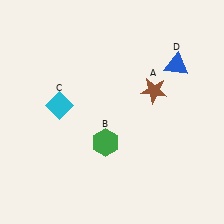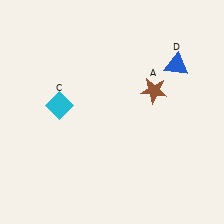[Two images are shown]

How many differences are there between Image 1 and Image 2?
There is 1 difference between the two images.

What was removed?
The green hexagon (B) was removed in Image 2.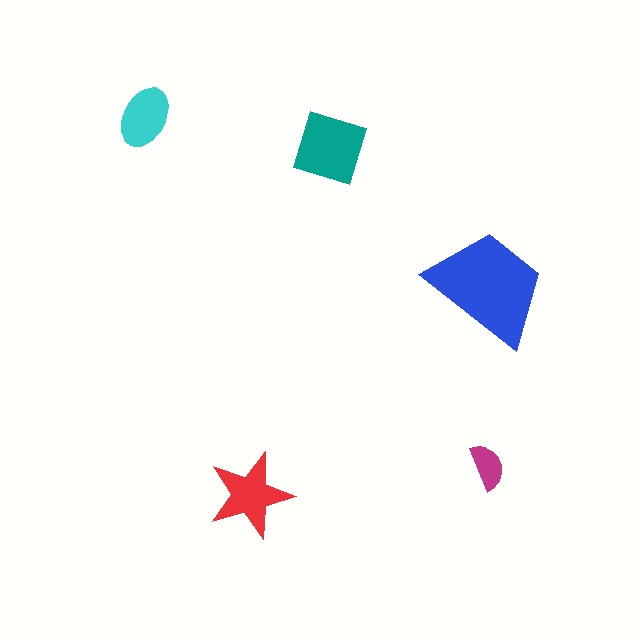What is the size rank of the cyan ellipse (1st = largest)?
4th.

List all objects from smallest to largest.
The magenta semicircle, the cyan ellipse, the red star, the teal square, the blue trapezoid.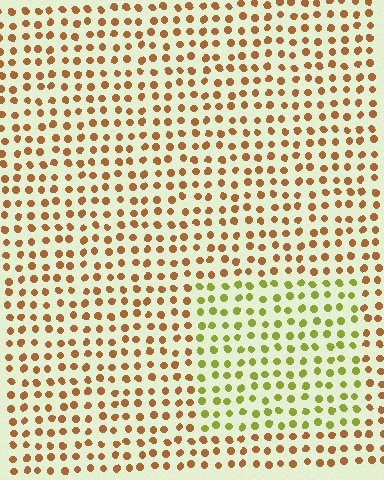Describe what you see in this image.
The image is filled with small brown elements in a uniform arrangement. A rectangle-shaped region is visible where the elements are tinted to a slightly different hue, forming a subtle color boundary.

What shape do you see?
I see a rectangle.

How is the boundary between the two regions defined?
The boundary is defined purely by a slight shift in hue (about 47 degrees). Spacing, size, and orientation are identical on both sides.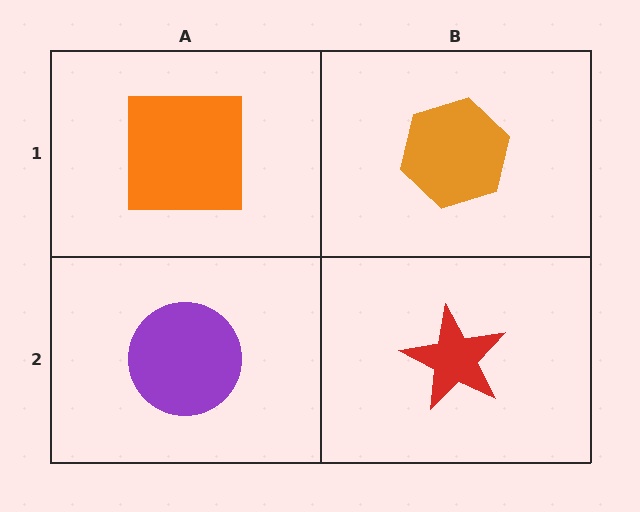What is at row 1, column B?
An orange hexagon.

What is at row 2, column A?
A purple circle.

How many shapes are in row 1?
2 shapes.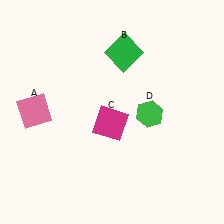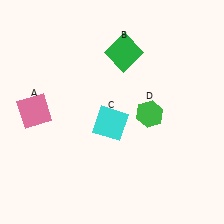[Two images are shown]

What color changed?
The square (C) changed from magenta in Image 1 to cyan in Image 2.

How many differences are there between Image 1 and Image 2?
There is 1 difference between the two images.